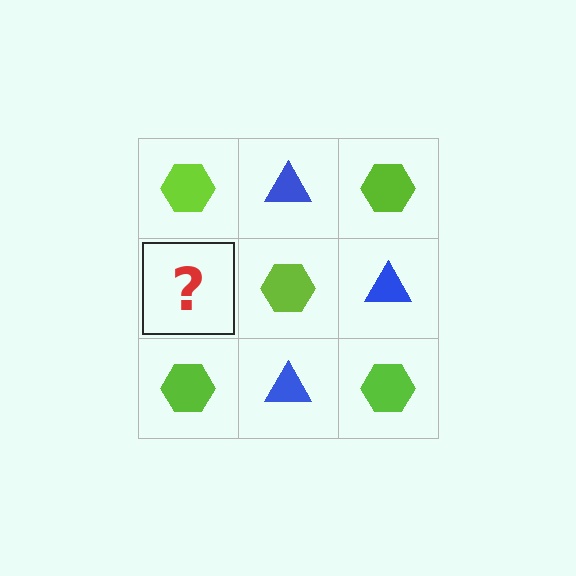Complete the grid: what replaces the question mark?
The question mark should be replaced with a blue triangle.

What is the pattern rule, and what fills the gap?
The rule is that it alternates lime hexagon and blue triangle in a checkerboard pattern. The gap should be filled with a blue triangle.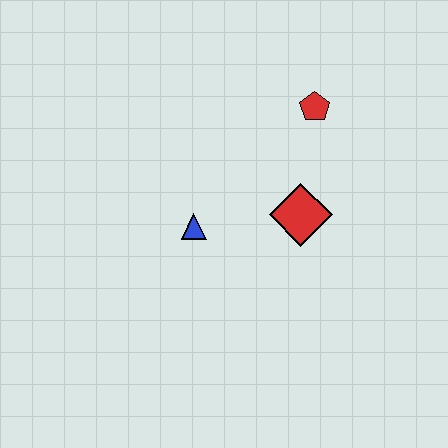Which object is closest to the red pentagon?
The red diamond is closest to the red pentagon.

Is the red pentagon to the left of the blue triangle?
No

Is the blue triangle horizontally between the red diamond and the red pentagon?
No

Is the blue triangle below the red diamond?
Yes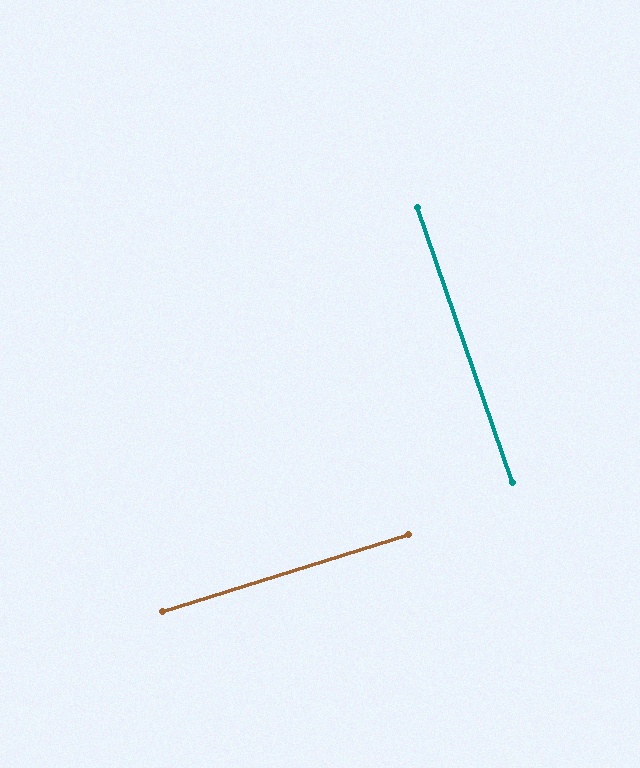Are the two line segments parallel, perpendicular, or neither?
Perpendicular — they meet at approximately 89°.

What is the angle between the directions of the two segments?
Approximately 89 degrees.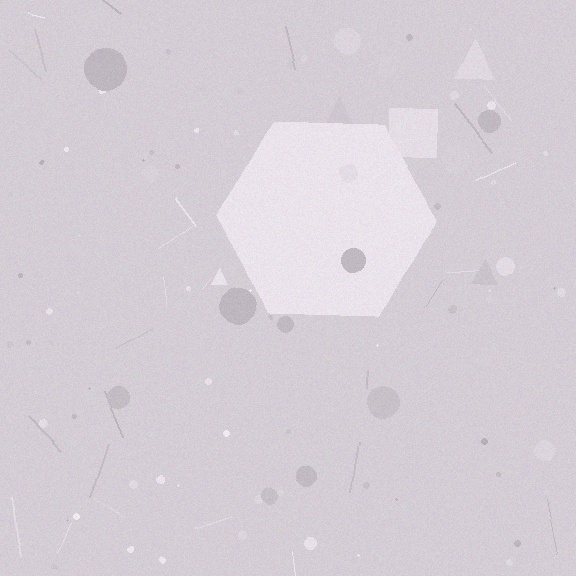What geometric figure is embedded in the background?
A hexagon is embedded in the background.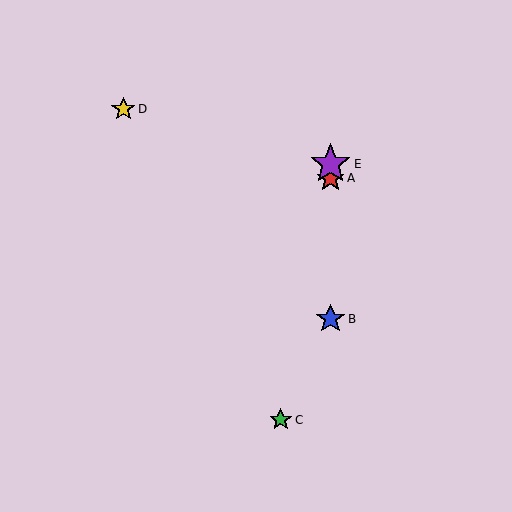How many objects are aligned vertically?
3 objects (A, B, E) are aligned vertically.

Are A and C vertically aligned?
No, A is at x≈331 and C is at x≈281.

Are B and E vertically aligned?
Yes, both are at x≈331.